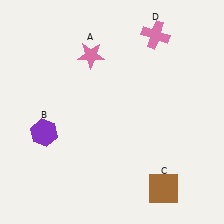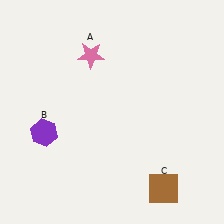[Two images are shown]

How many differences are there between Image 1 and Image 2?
There is 1 difference between the two images.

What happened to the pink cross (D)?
The pink cross (D) was removed in Image 2. It was in the top-right area of Image 1.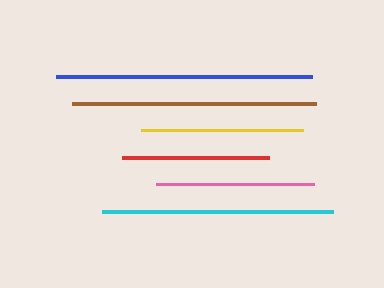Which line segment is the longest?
The blue line is the longest at approximately 256 pixels.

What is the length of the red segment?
The red segment is approximately 148 pixels long.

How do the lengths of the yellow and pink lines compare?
The yellow and pink lines are approximately the same length.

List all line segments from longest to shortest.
From longest to shortest: blue, brown, cyan, yellow, pink, red.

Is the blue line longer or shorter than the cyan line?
The blue line is longer than the cyan line.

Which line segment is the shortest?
The red line is the shortest at approximately 148 pixels.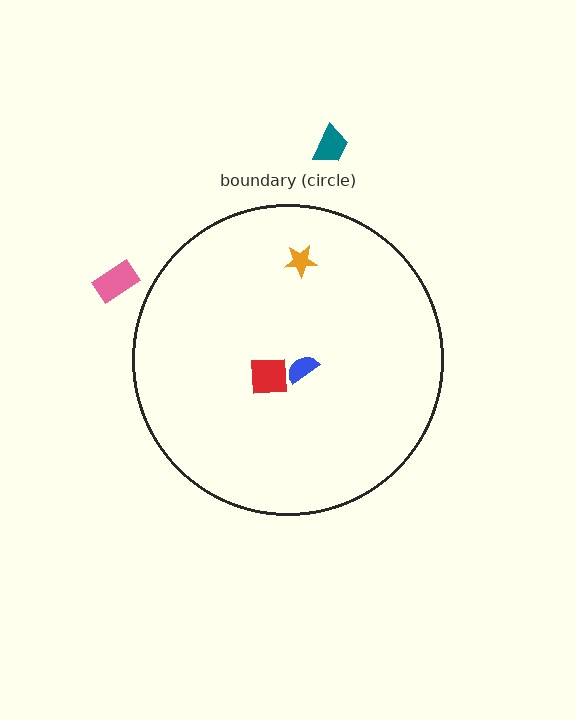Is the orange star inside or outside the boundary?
Inside.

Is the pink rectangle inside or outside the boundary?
Outside.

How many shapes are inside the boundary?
3 inside, 2 outside.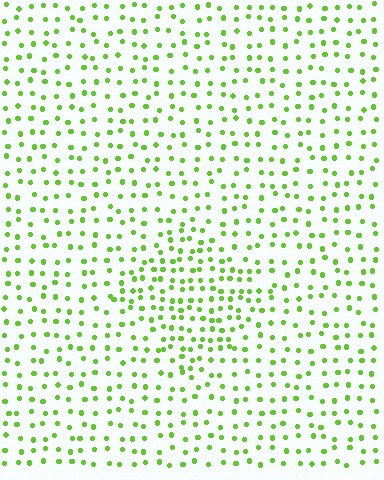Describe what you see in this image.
The image contains small lime elements arranged at two different densities. A diamond-shaped region is visible where the elements are more densely packed than the surrounding area.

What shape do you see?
I see a diamond.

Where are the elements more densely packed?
The elements are more densely packed inside the diamond boundary.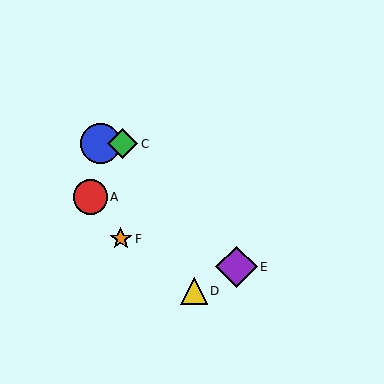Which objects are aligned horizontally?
Objects B, C are aligned horizontally.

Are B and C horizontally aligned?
Yes, both are at y≈144.